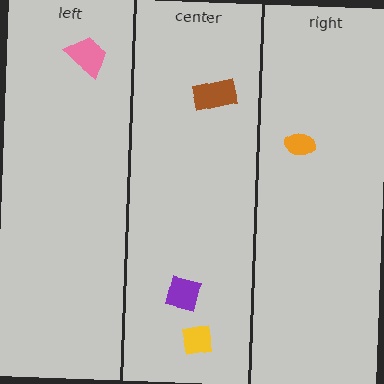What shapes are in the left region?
The pink trapezoid.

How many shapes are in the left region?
1.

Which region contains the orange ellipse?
The right region.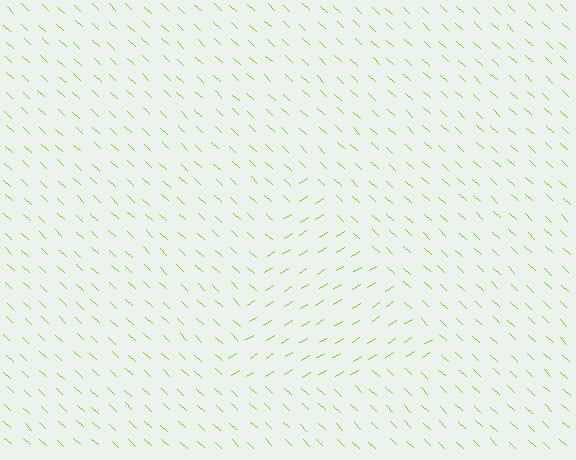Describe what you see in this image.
The image is filled with small lime line segments. A triangle region in the image has lines oriented differently from the surrounding lines, creating a visible texture boundary.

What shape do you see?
I see a triangle.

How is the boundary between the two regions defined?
The boundary is defined purely by a change in line orientation (approximately 75 degrees difference). All lines are the same color and thickness.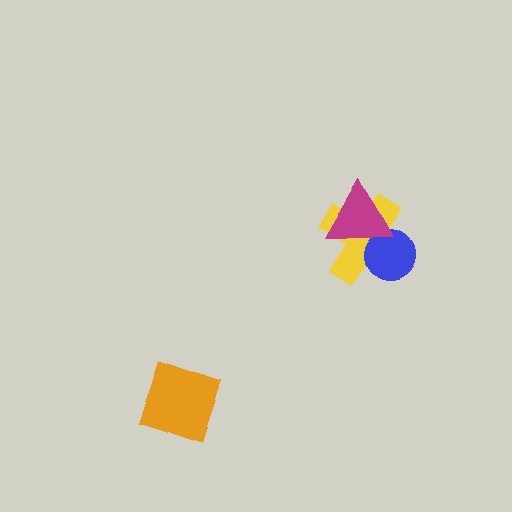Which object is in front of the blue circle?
The magenta triangle is in front of the blue circle.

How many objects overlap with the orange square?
0 objects overlap with the orange square.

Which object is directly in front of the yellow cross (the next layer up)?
The blue circle is directly in front of the yellow cross.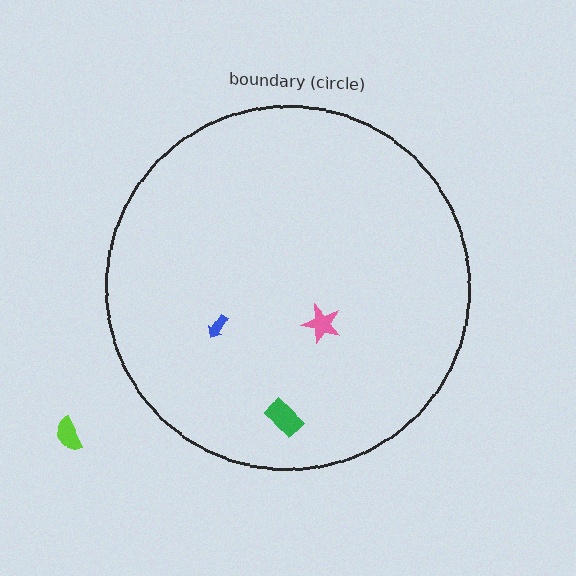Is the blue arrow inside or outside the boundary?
Inside.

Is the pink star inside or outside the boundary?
Inside.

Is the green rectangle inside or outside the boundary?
Inside.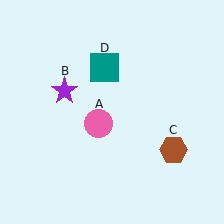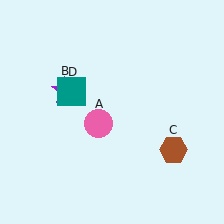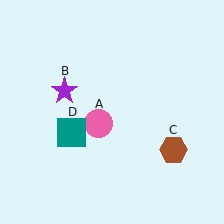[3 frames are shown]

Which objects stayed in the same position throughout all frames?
Pink circle (object A) and purple star (object B) and brown hexagon (object C) remained stationary.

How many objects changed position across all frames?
1 object changed position: teal square (object D).